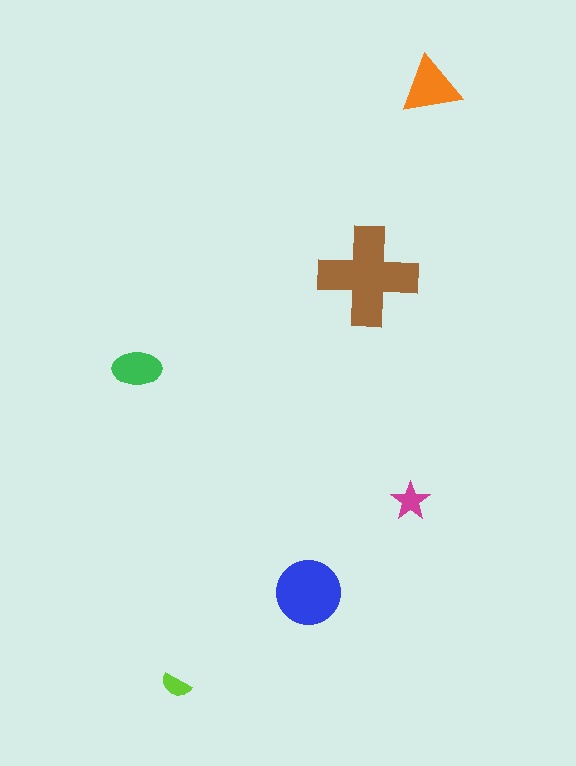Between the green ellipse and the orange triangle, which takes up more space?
The orange triangle.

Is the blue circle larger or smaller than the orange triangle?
Larger.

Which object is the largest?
The brown cross.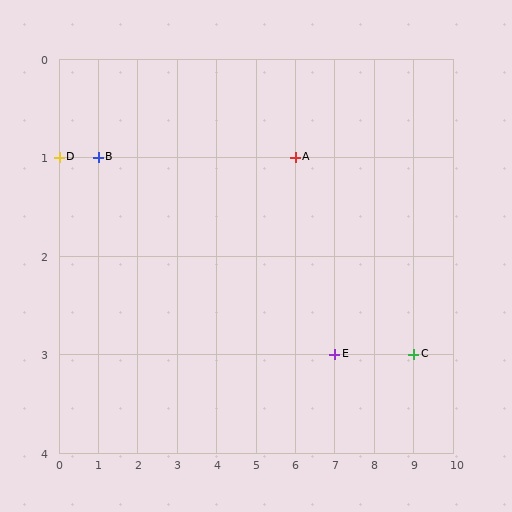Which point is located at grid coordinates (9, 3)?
Point C is at (9, 3).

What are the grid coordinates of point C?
Point C is at grid coordinates (9, 3).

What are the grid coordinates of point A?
Point A is at grid coordinates (6, 1).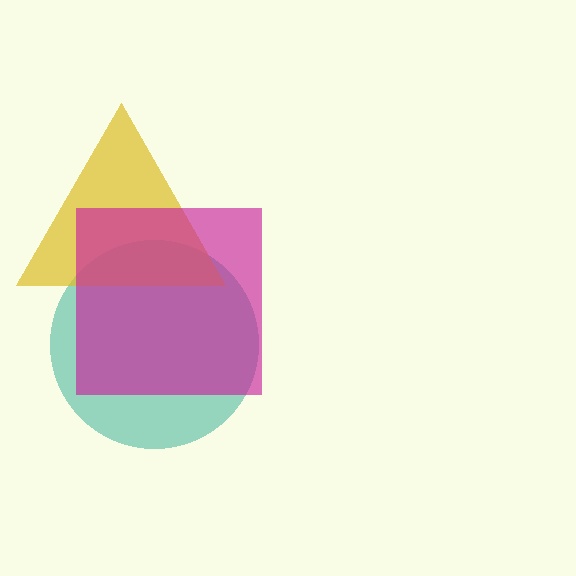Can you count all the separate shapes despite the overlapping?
Yes, there are 3 separate shapes.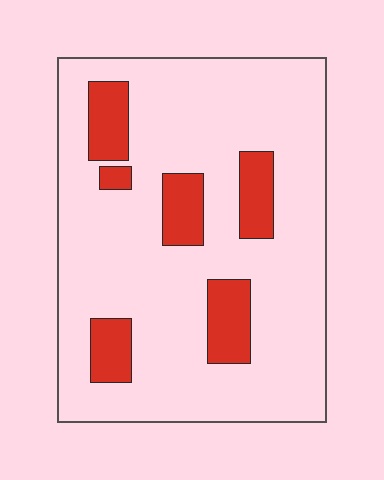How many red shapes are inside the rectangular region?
6.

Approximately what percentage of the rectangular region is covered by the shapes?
Approximately 15%.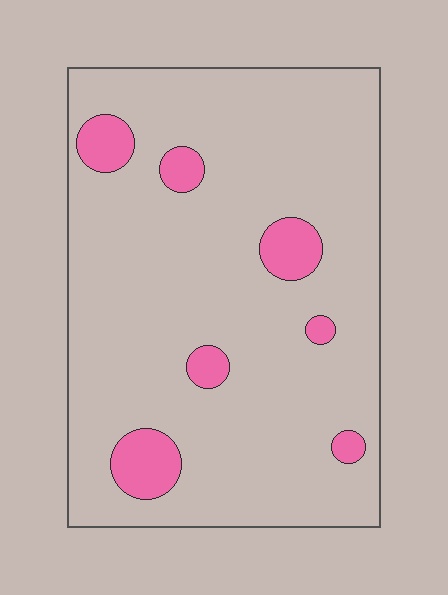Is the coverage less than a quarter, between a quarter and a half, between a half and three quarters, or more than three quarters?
Less than a quarter.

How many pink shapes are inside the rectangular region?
7.